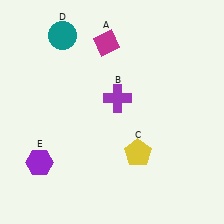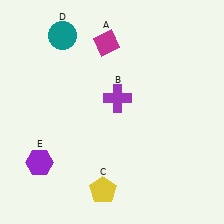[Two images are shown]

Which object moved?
The yellow pentagon (C) moved down.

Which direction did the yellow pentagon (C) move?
The yellow pentagon (C) moved down.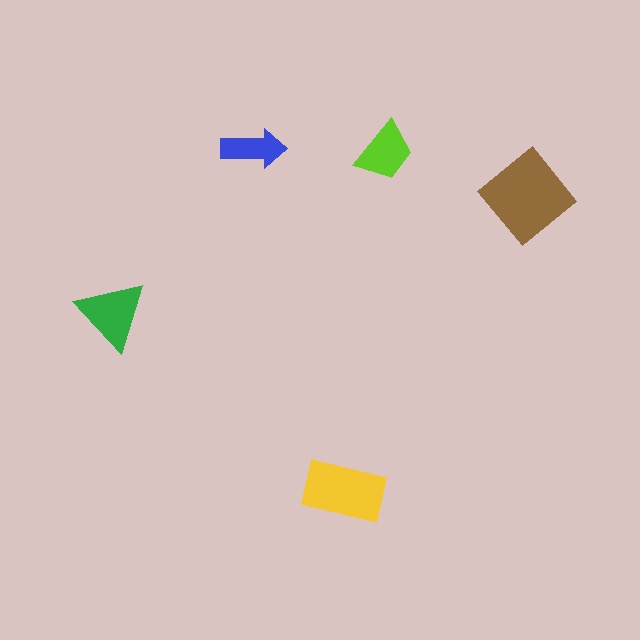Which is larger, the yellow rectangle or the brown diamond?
The brown diamond.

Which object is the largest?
The brown diamond.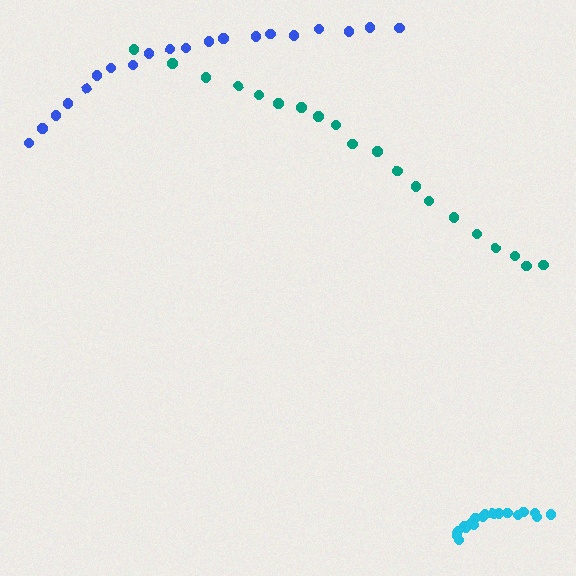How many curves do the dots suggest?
There are 3 distinct paths.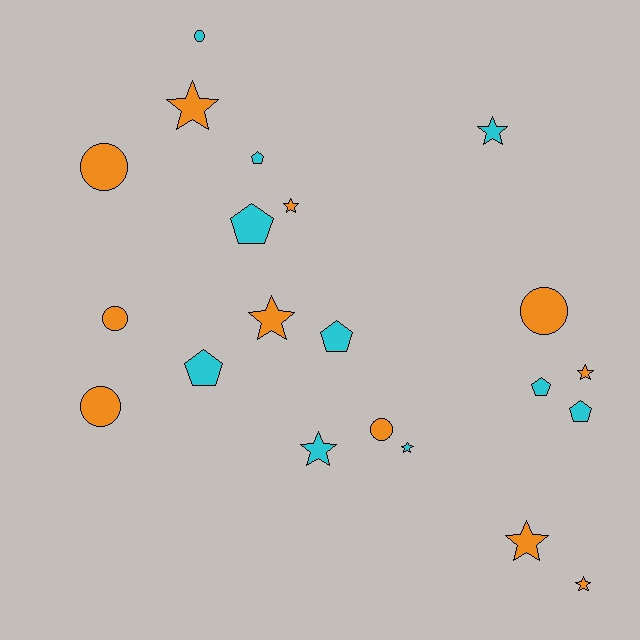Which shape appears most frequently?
Star, with 9 objects.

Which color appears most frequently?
Orange, with 11 objects.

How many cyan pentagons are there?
There are 6 cyan pentagons.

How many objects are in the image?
There are 21 objects.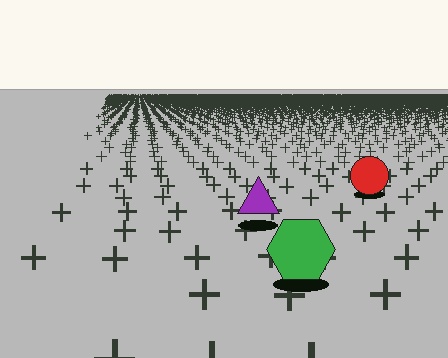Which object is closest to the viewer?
The green hexagon is closest. The texture marks near it are larger and more spread out.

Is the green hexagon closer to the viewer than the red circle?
Yes. The green hexagon is closer — you can tell from the texture gradient: the ground texture is coarser near it.